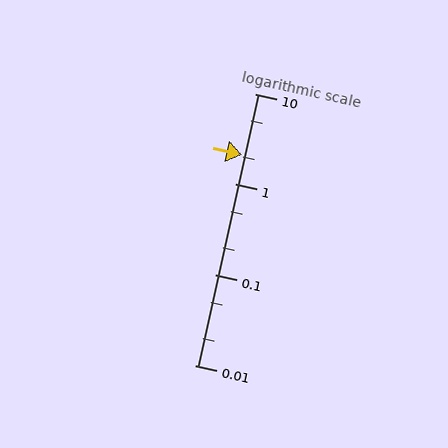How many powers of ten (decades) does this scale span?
The scale spans 3 decades, from 0.01 to 10.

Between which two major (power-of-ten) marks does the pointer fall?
The pointer is between 1 and 10.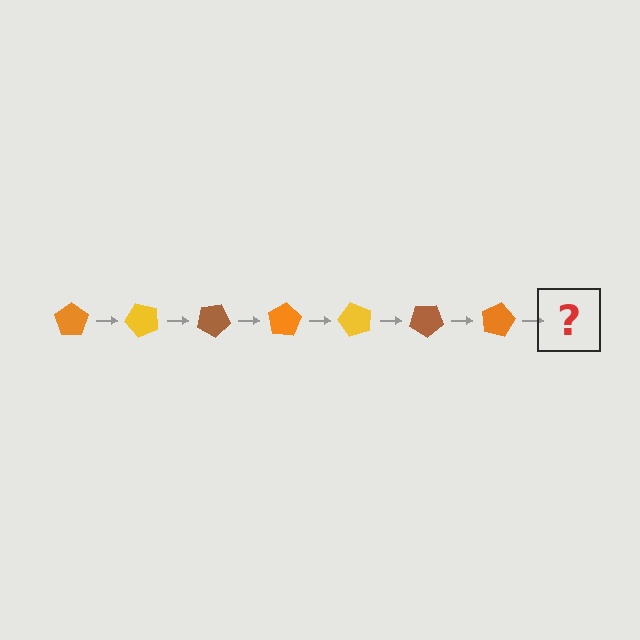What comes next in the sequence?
The next element should be a yellow pentagon, rotated 350 degrees from the start.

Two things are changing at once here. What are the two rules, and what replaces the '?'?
The two rules are that it rotates 50 degrees each step and the color cycles through orange, yellow, and brown. The '?' should be a yellow pentagon, rotated 350 degrees from the start.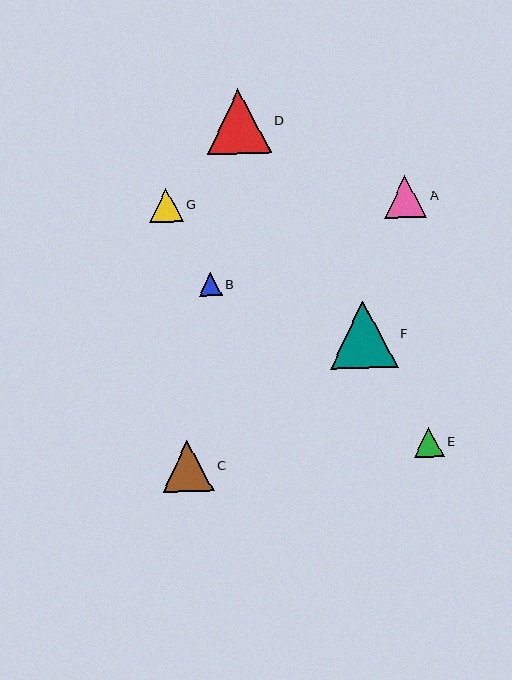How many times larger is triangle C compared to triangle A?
Triangle C is approximately 1.2 times the size of triangle A.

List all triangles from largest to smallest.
From largest to smallest: F, D, C, A, G, E, B.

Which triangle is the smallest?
Triangle B is the smallest with a size of approximately 23 pixels.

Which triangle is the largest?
Triangle F is the largest with a size of approximately 67 pixels.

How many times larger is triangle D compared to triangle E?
Triangle D is approximately 2.2 times the size of triangle E.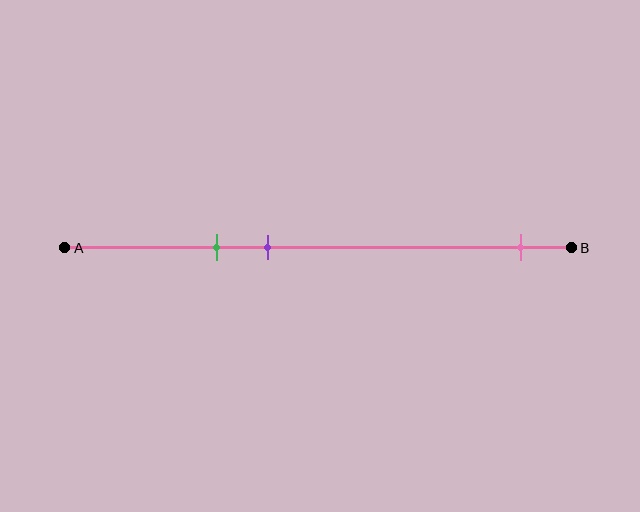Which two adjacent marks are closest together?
The green and purple marks are the closest adjacent pair.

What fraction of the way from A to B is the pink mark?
The pink mark is approximately 90% (0.9) of the way from A to B.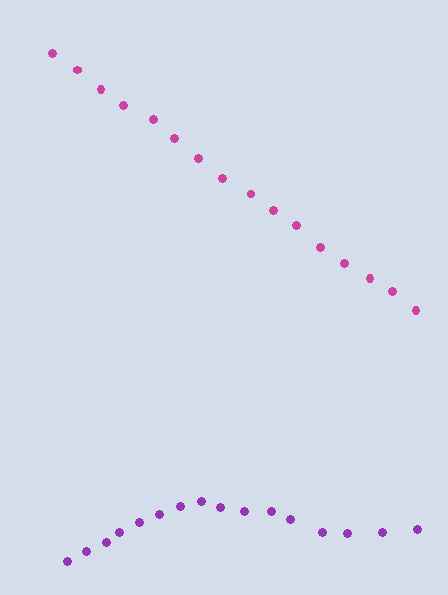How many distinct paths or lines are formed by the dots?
There are 2 distinct paths.